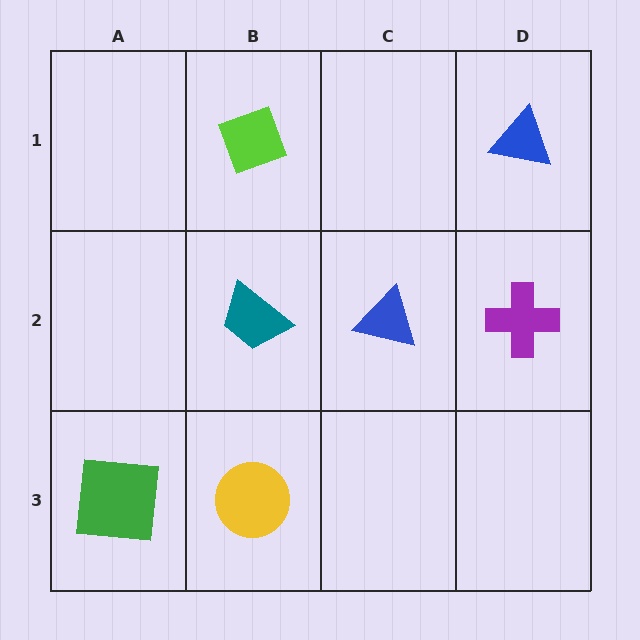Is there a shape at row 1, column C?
No, that cell is empty.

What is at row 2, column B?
A teal trapezoid.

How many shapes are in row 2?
3 shapes.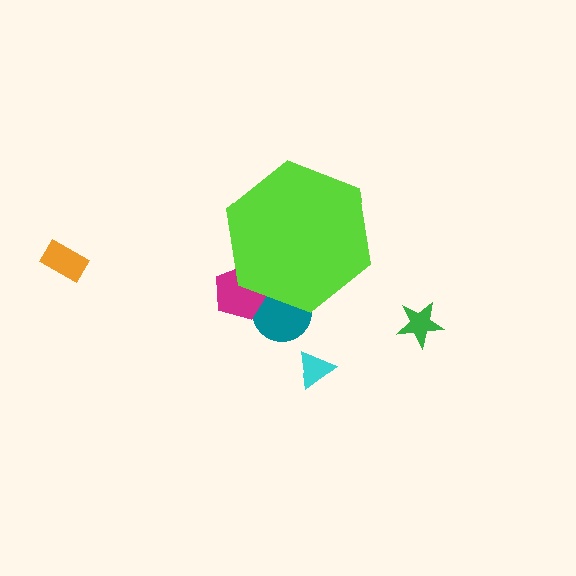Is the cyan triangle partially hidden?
No, the cyan triangle is fully visible.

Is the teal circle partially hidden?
Yes, the teal circle is partially hidden behind the lime hexagon.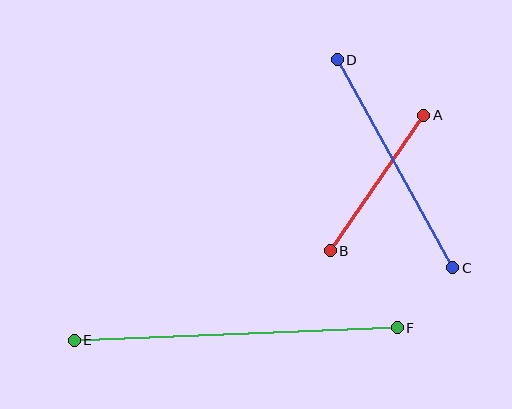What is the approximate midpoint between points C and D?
The midpoint is at approximately (395, 164) pixels.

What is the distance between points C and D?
The distance is approximately 238 pixels.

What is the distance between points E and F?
The distance is approximately 323 pixels.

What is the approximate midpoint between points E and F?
The midpoint is at approximately (236, 334) pixels.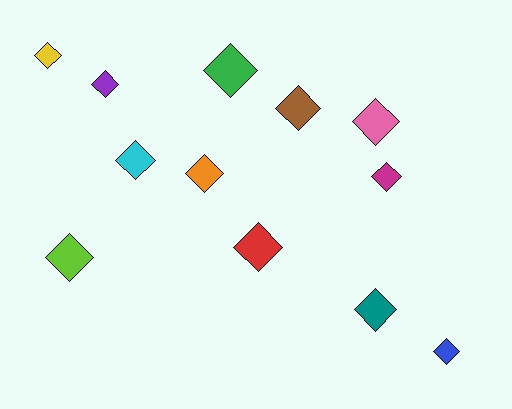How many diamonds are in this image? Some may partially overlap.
There are 12 diamonds.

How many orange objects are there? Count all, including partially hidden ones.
There is 1 orange object.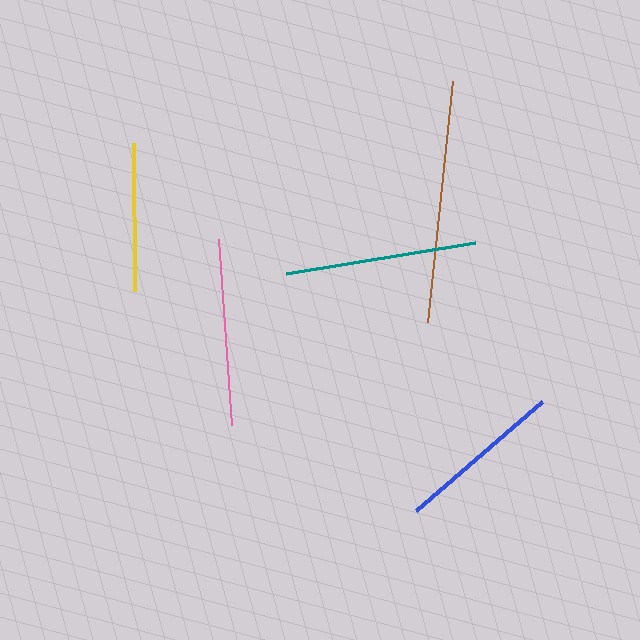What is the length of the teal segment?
The teal segment is approximately 192 pixels long.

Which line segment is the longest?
The brown line is the longest at approximately 242 pixels.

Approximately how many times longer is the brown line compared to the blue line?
The brown line is approximately 1.4 times the length of the blue line.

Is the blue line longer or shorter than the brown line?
The brown line is longer than the blue line.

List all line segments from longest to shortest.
From longest to shortest: brown, teal, pink, blue, yellow.